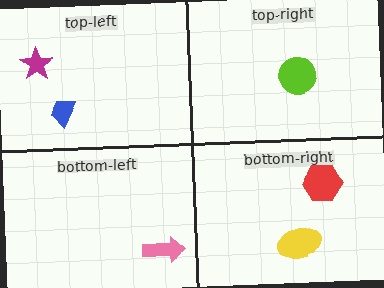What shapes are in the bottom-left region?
The pink arrow.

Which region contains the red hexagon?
The bottom-right region.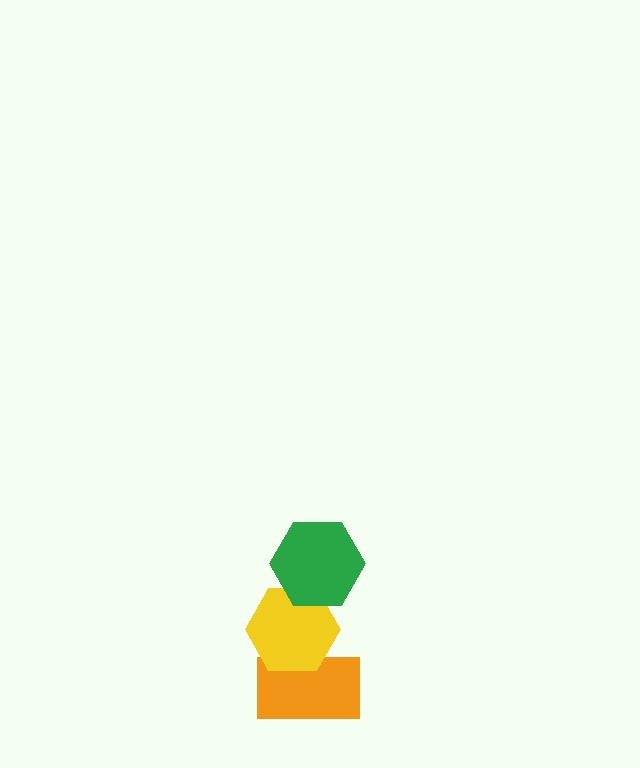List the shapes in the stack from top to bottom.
From top to bottom: the green hexagon, the yellow hexagon, the orange rectangle.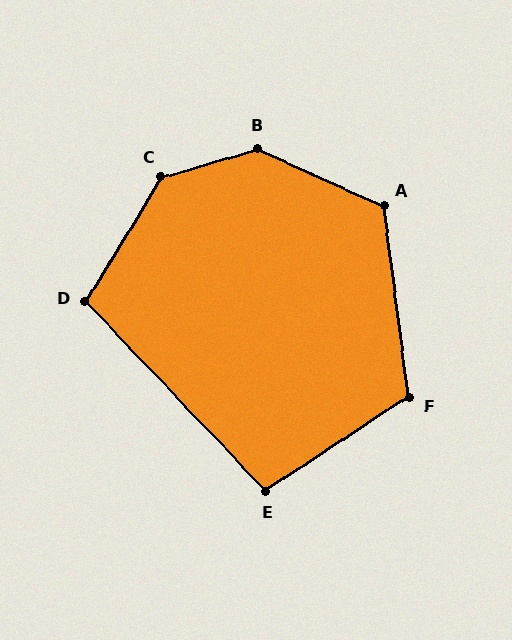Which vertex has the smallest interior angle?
E, at approximately 100 degrees.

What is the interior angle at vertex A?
Approximately 122 degrees (obtuse).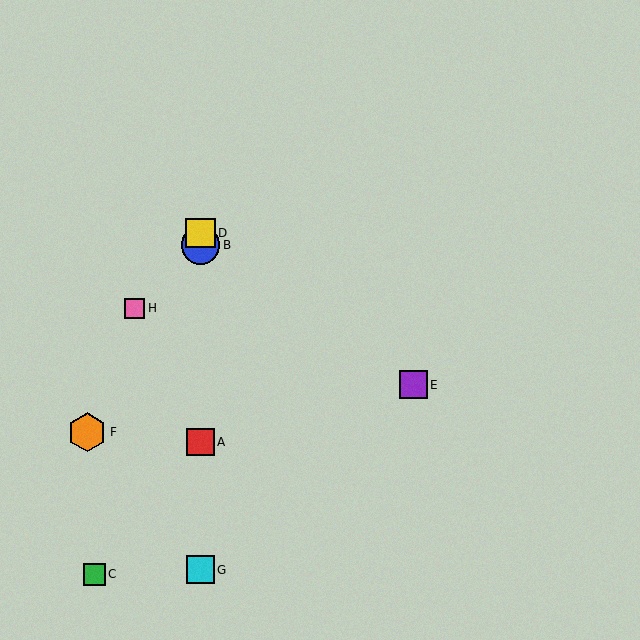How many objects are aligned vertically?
4 objects (A, B, D, G) are aligned vertically.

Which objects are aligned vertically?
Objects A, B, D, G are aligned vertically.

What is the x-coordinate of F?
Object F is at x≈87.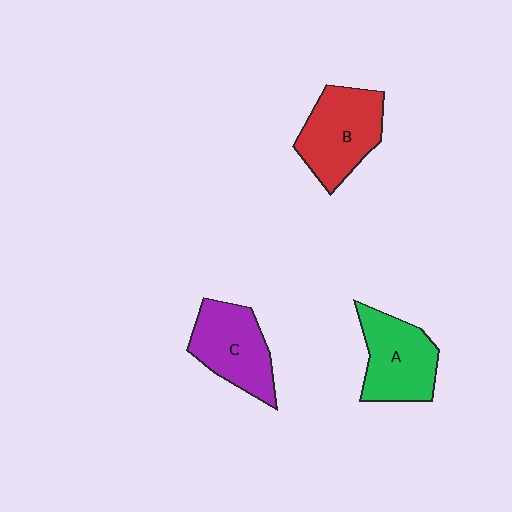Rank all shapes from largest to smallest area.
From largest to smallest: B (red), A (green), C (purple).